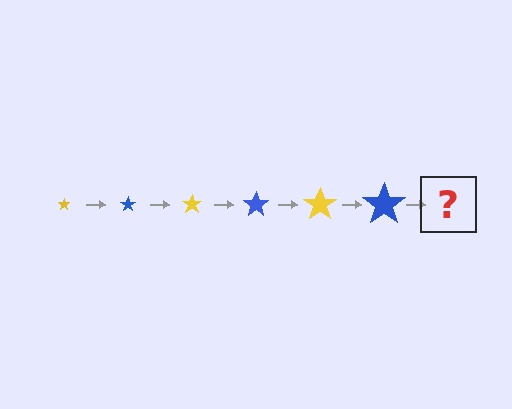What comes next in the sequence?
The next element should be a yellow star, larger than the previous one.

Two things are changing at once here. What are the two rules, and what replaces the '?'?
The two rules are that the star grows larger each step and the color cycles through yellow and blue. The '?' should be a yellow star, larger than the previous one.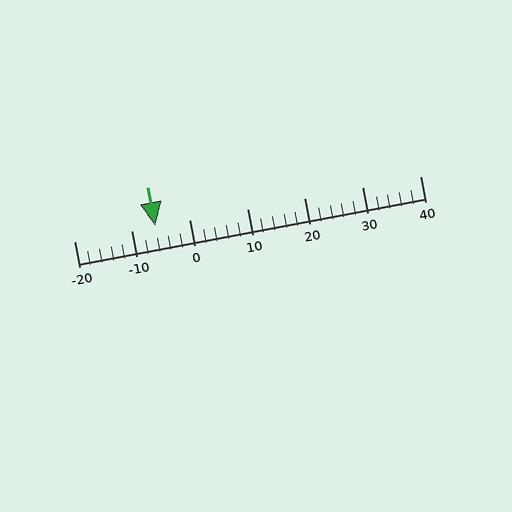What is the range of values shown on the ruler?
The ruler shows values from -20 to 40.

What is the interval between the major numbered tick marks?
The major tick marks are spaced 10 units apart.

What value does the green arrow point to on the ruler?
The green arrow points to approximately -6.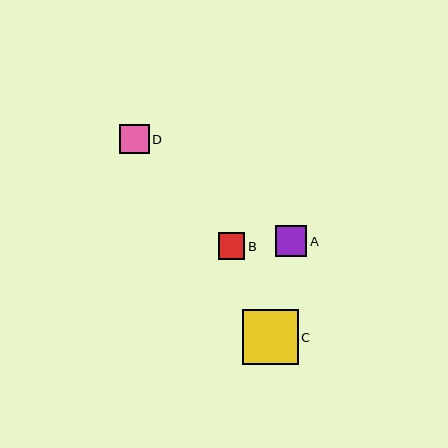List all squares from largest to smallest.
From largest to smallest: C, A, D, B.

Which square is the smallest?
Square B is the smallest with a size of approximately 27 pixels.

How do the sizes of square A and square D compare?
Square A and square D are approximately the same size.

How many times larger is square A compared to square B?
Square A is approximately 1.2 times the size of square B.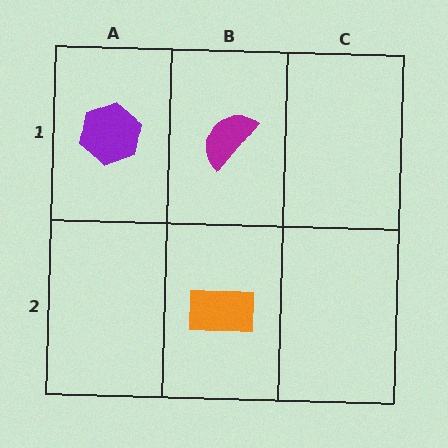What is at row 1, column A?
A purple hexagon.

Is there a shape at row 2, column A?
No, that cell is empty.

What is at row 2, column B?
An orange rectangle.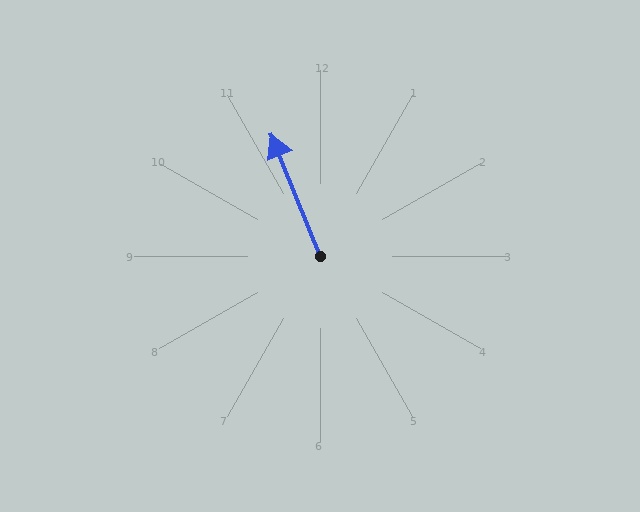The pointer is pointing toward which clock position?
Roughly 11 o'clock.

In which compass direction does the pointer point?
North.